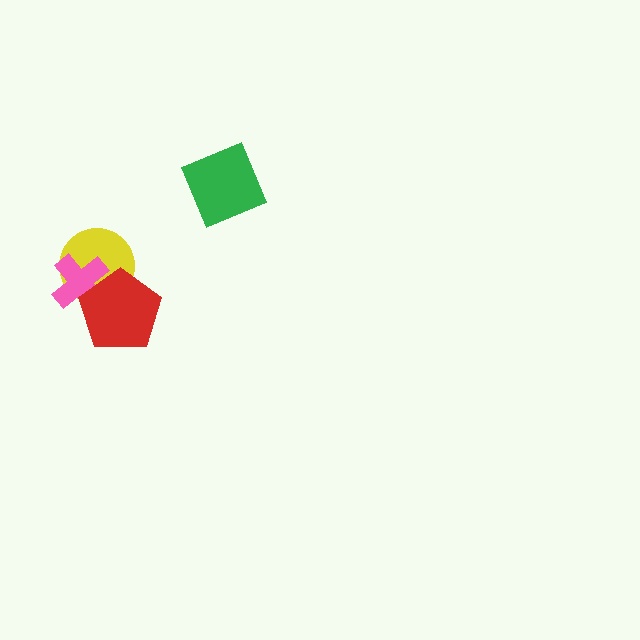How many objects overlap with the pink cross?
2 objects overlap with the pink cross.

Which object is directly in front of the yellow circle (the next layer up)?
The pink cross is directly in front of the yellow circle.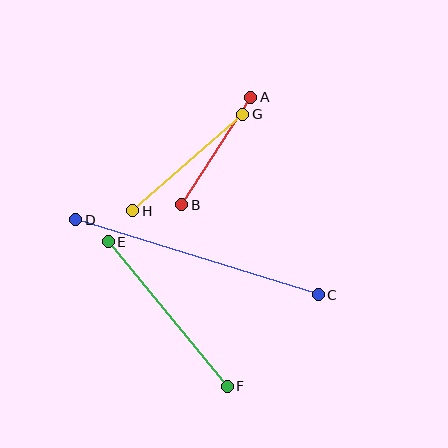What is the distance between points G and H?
The distance is approximately 146 pixels.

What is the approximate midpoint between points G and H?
The midpoint is at approximately (188, 163) pixels.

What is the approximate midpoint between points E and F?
The midpoint is at approximately (168, 314) pixels.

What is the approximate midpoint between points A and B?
The midpoint is at approximately (216, 151) pixels.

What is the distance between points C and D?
The distance is approximately 254 pixels.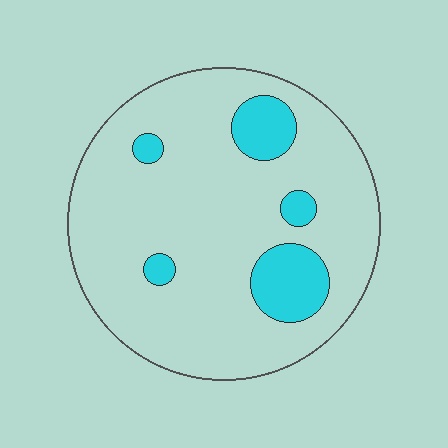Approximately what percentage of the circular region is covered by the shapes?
Approximately 15%.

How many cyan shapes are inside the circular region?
5.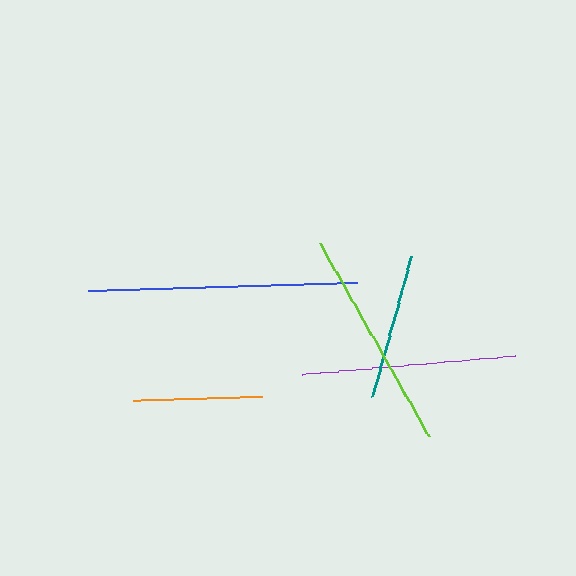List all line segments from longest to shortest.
From longest to shortest: blue, lime, purple, teal, orange.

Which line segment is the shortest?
The orange line is the shortest at approximately 129 pixels.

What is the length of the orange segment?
The orange segment is approximately 129 pixels long.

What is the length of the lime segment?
The lime segment is approximately 222 pixels long.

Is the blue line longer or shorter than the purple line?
The blue line is longer than the purple line.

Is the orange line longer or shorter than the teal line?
The teal line is longer than the orange line.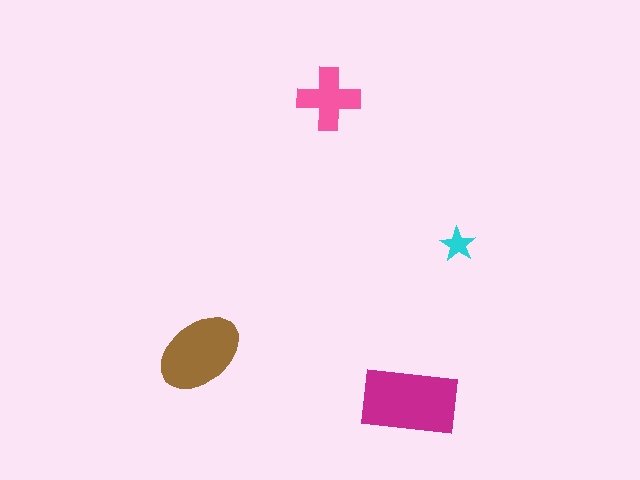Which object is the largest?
The magenta rectangle.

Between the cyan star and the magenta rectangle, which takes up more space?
The magenta rectangle.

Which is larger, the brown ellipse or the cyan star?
The brown ellipse.